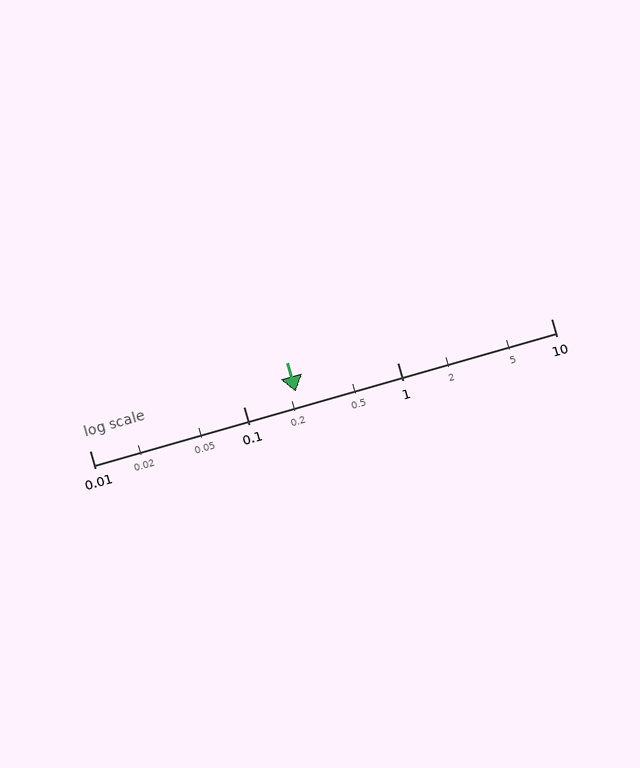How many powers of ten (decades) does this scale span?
The scale spans 3 decades, from 0.01 to 10.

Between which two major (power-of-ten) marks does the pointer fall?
The pointer is between 0.1 and 1.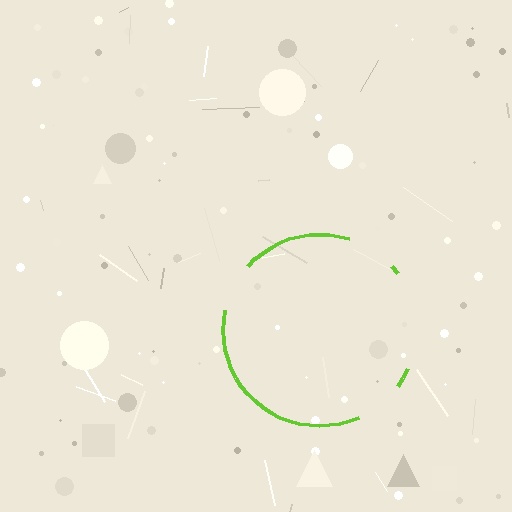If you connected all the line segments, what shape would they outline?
They would outline a circle.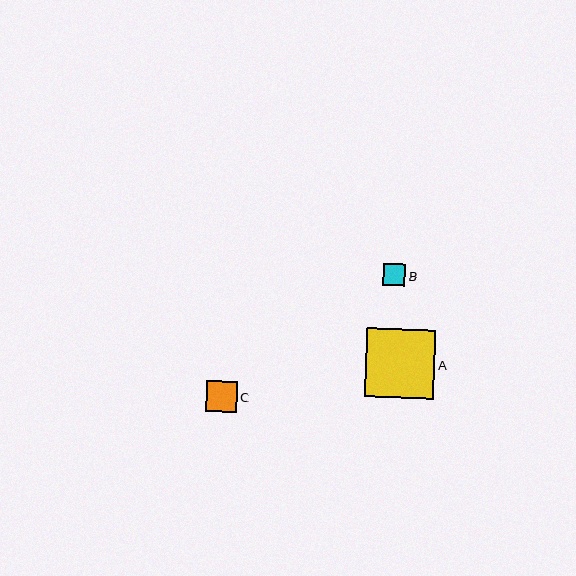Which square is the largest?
Square A is the largest with a size of approximately 69 pixels.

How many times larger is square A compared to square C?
Square A is approximately 2.3 times the size of square C.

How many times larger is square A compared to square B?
Square A is approximately 3.2 times the size of square B.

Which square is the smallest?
Square B is the smallest with a size of approximately 22 pixels.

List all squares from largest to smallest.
From largest to smallest: A, C, B.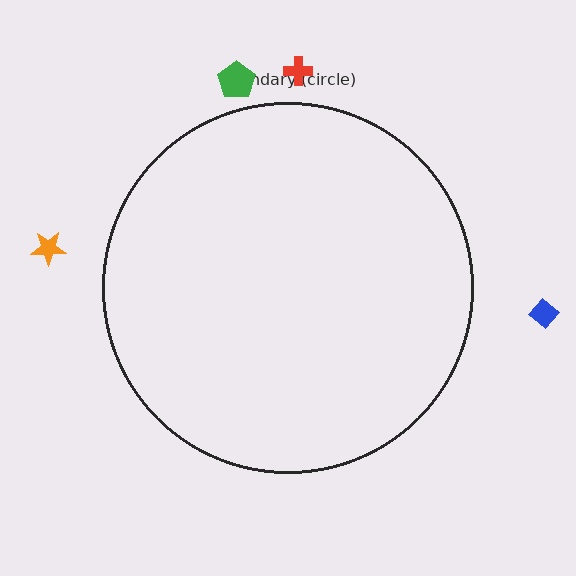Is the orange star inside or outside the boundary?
Outside.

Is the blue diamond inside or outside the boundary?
Outside.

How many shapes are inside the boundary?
0 inside, 4 outside.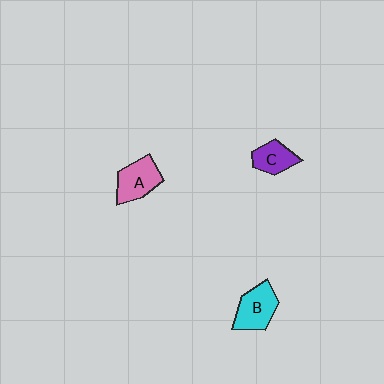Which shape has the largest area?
Shape B (cyan).